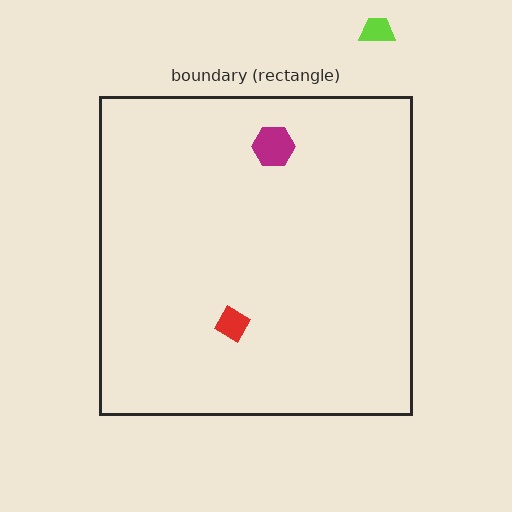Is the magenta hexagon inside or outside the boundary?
Inside.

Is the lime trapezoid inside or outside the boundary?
Outside.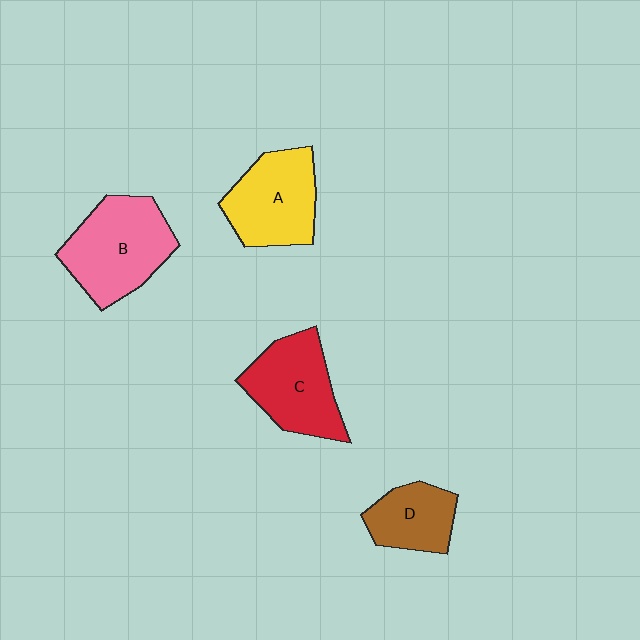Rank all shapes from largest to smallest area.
From largest to smallest: B (pink), A (yellow), C (red), D (brown).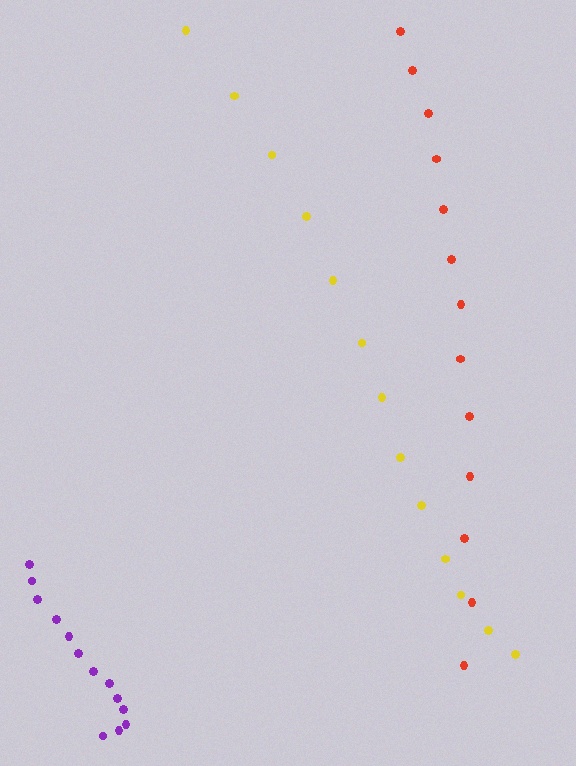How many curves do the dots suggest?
There are 3 distinct paths.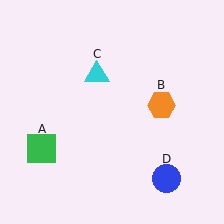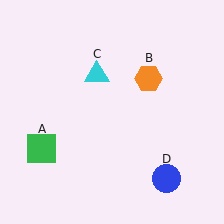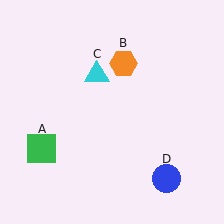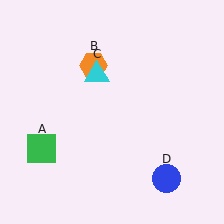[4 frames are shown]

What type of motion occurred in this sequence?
The orange hexagon (object B) rotated counterclockwise around the center of the scene.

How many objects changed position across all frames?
1 object changed position: orange hexagon (object B).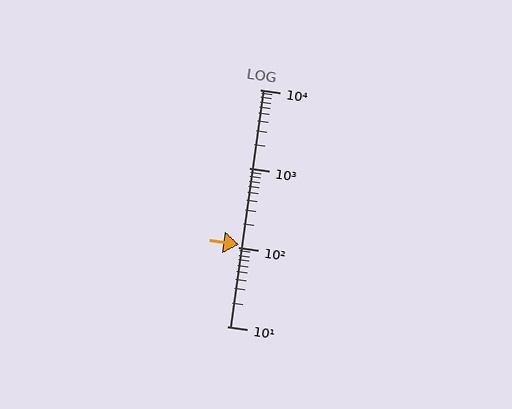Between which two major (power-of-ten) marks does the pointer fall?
The pointer is between 100 and 1000.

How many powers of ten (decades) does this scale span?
The scale spans 3 decades, from 10 to 10000.